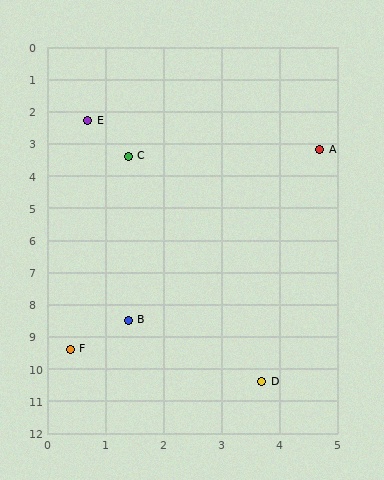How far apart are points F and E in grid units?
Points F and E are about 7.1 grid units apart.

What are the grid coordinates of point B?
Point B is at approximately (1.4, 8.5).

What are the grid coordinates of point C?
Point C is at approximately (1.4, 3.4).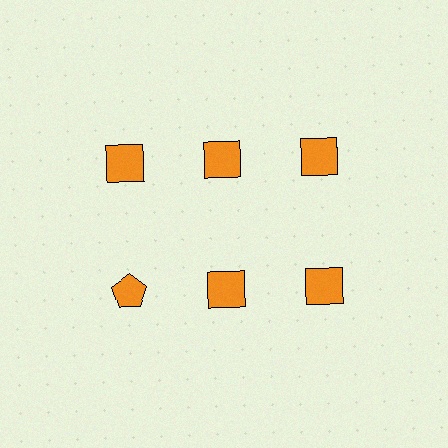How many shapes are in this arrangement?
There are 6 shapes arranged in a grid pattern.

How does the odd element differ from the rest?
It has a different shape: pentagon instead of square.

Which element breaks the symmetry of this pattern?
The orange pentagon in the second row, leftmost column breaks the symmetry. All other shapes are orange squares.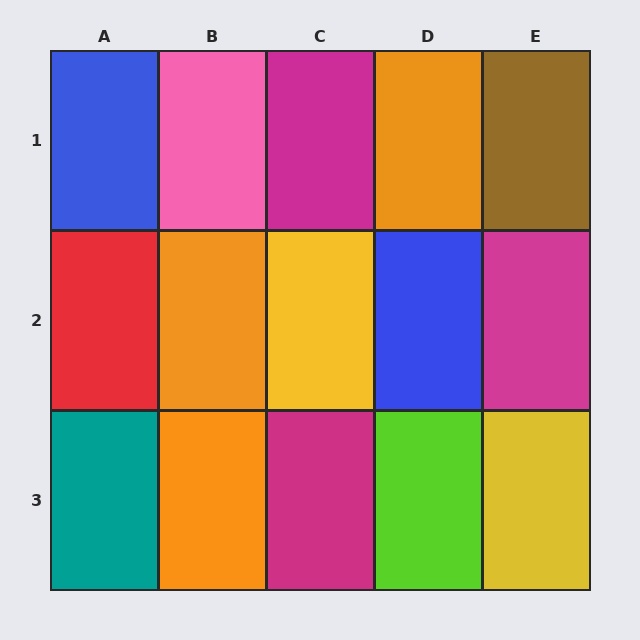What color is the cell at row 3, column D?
Lime.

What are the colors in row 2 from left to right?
Red, orange, yellow, blue, magenta.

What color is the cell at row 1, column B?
Pink.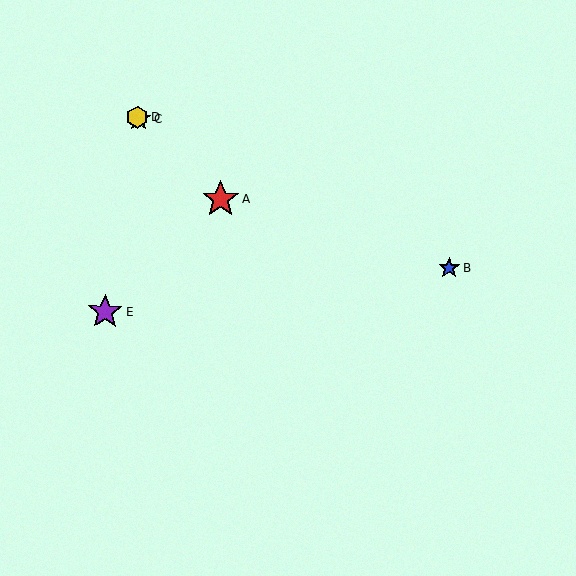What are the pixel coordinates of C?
Object C is at (139, 118).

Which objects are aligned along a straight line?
Objects A, C, D are aligned along a straight line.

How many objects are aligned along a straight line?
3 objects (A, C, D) are aligned along a straight line.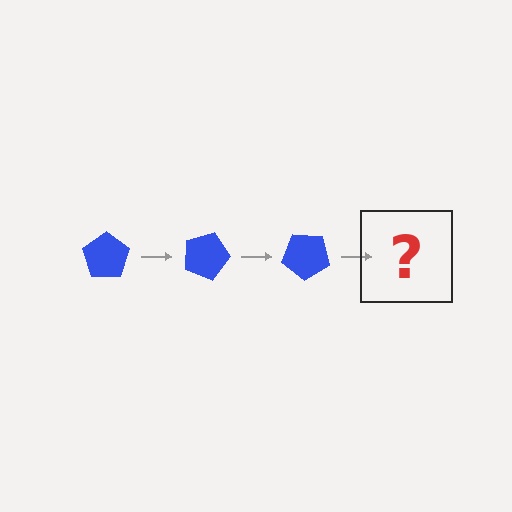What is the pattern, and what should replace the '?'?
The pattern is that the pentagon rotates 20 degrees each step. The '?' should be a blue pentagon rotated 60 degrees.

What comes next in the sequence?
The next element should be a blue pentagon rotated 60 degrees.